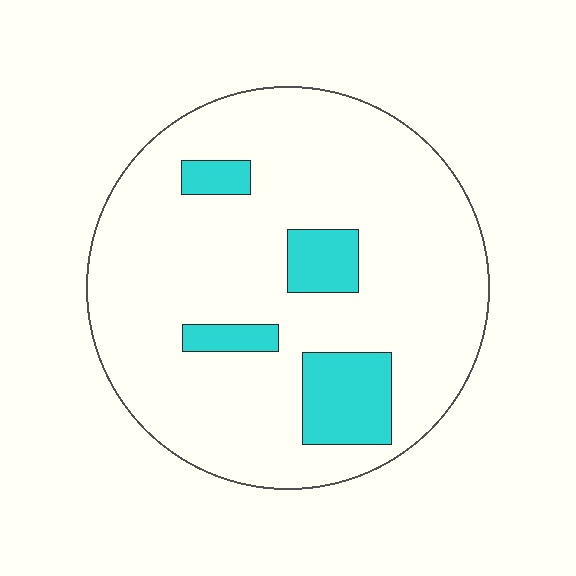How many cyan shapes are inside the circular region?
4.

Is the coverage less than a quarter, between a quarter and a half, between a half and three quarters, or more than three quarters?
Less than a quarter.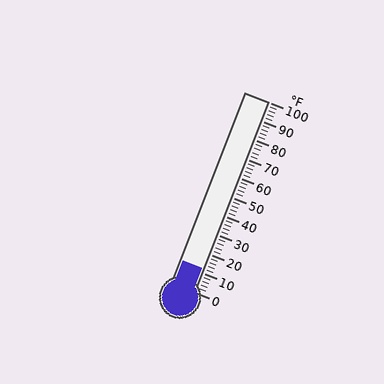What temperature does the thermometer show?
The thermometer shows approximately 12°F.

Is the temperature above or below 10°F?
The temperature is above 10°F.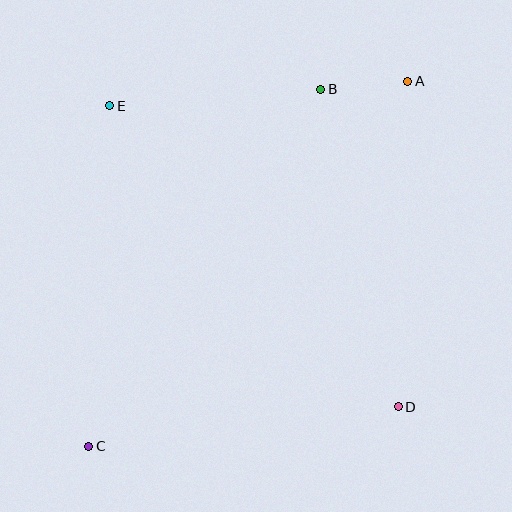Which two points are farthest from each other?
Points A and C are farthest from each other.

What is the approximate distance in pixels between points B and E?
The distance between B and E is approximately 212 pixels.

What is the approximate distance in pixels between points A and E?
The distance between A and E is approximately 299 pixels.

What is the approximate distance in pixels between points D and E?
The distance between D and E is approximately 417 pixels.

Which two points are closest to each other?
Points A and B are closest to each other.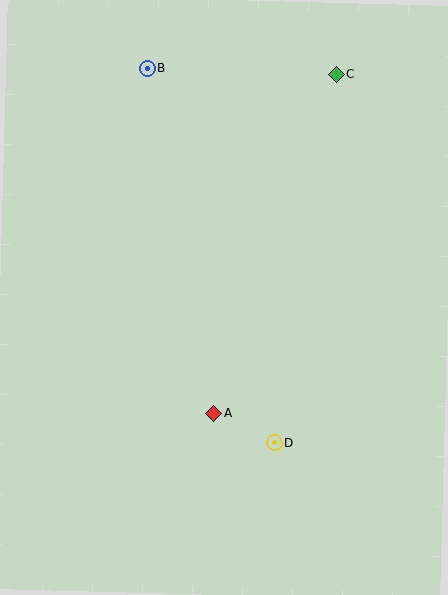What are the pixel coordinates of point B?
Point B is at (147, 68).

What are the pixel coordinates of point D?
Point D is at (275, 443).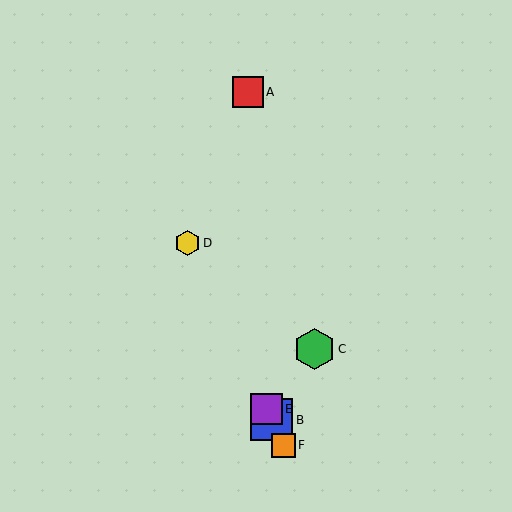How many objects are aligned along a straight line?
4 objects (B, D, E, F) are aligned along a straight line.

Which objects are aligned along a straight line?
Objects B, D, E, F are aligned along a straight line.